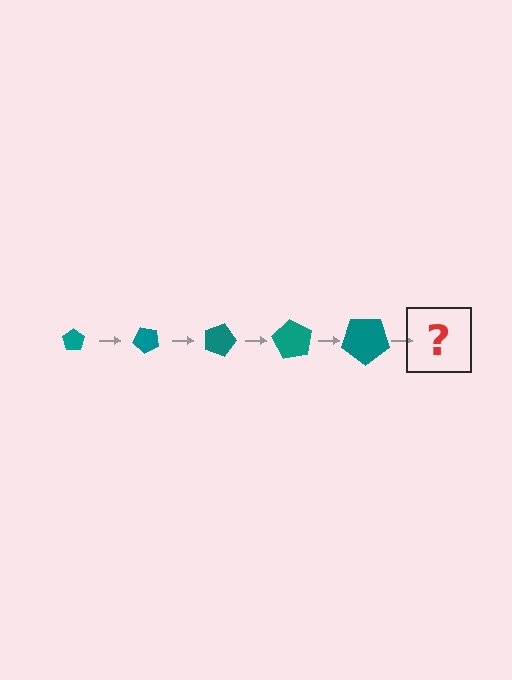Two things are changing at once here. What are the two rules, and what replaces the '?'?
The two rules are that the pentagon grows larger each step and it rotates 45 degrees each step. The '?' should be a pentagon, larger than the previous one and rotated 225 degrees from the start.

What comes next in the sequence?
The next element should be a pentagon, larger than the previous one and rotated 225 degrees from the start.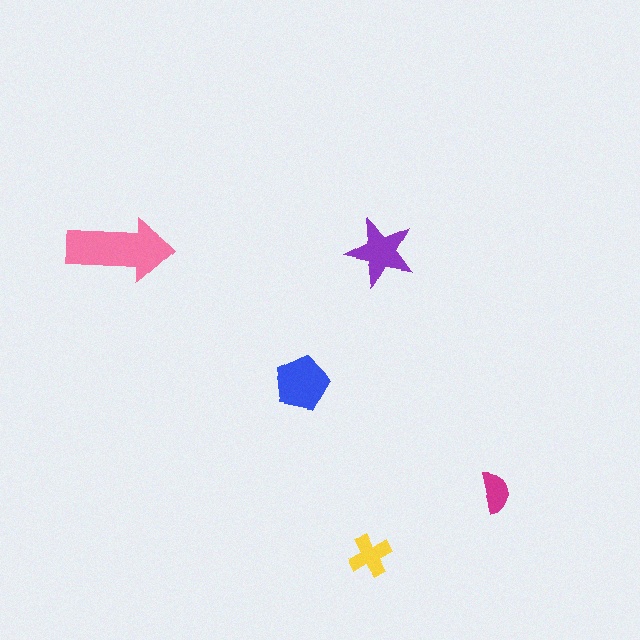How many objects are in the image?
There are 5 objects in the image.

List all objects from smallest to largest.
The magenta semicircle, the yellow cross, the purple star, the blue pentagon, the pink arrow.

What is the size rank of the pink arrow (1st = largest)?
1st.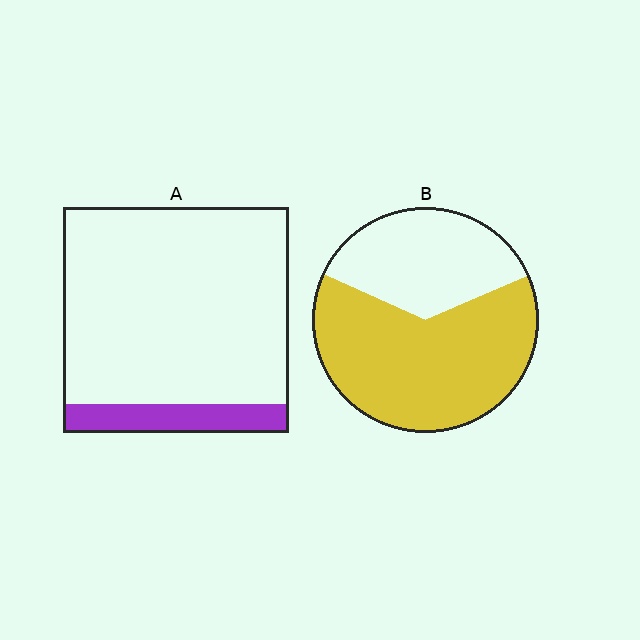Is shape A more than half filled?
No.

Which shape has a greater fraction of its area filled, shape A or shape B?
Shape B.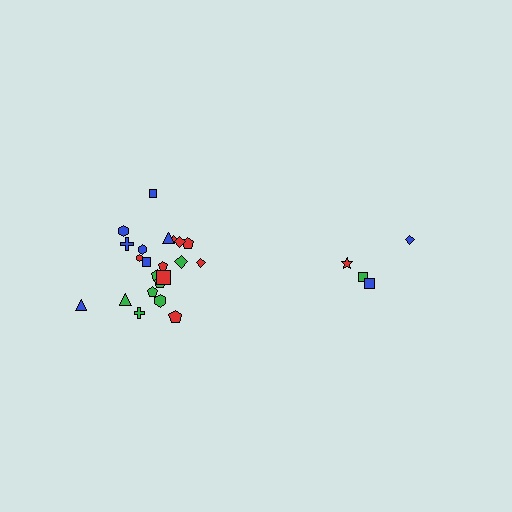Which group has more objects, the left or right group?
The left group.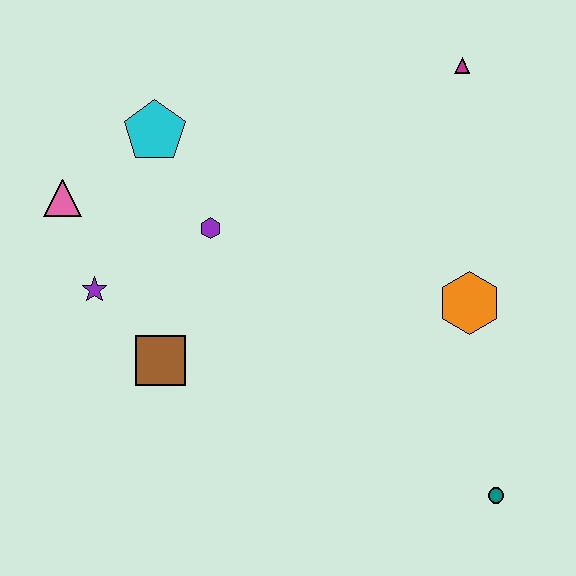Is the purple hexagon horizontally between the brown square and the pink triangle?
No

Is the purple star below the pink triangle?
Yes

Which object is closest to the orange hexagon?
The teal circle is closest to the orange hexagon.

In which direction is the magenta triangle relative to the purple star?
The magenta triangle is to the right of the purple star.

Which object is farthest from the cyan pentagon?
The teal circle is farthest from the cyan pentagon.